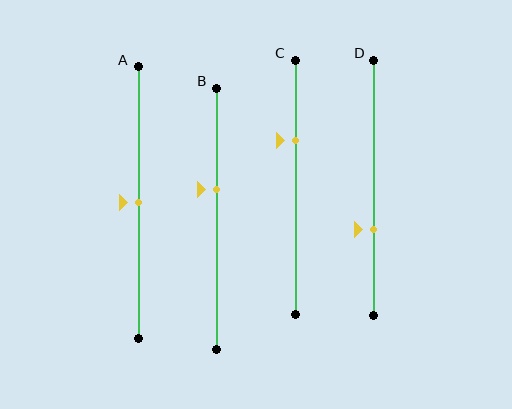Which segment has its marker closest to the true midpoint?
Segment A has its marker closest to the true midpoint.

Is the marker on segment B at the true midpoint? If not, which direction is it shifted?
No, the marker on segment B is shifted upward by about 11% of the segment length.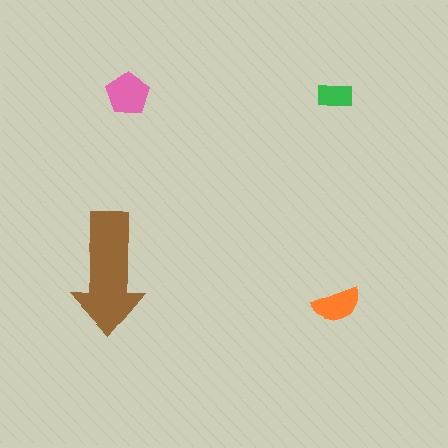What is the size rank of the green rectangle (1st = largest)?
4th.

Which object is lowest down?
The orange semicircle is bottommost.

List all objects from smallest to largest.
The green rectangle, the orange semicircle, the pink pentagon, the brown arrow.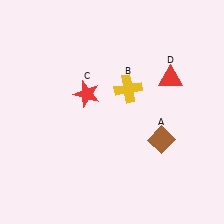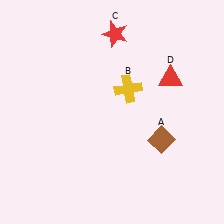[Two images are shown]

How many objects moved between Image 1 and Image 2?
1 object moved between the two images.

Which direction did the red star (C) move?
The red star (C) moved up.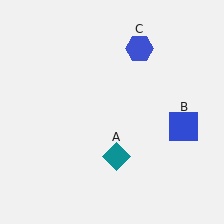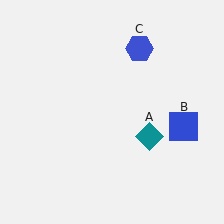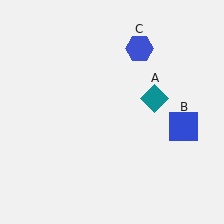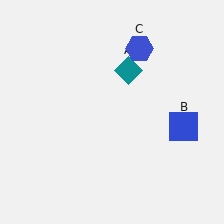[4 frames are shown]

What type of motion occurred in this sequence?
The teal diamond (object A) rotated counterclockwise around the center of the scene.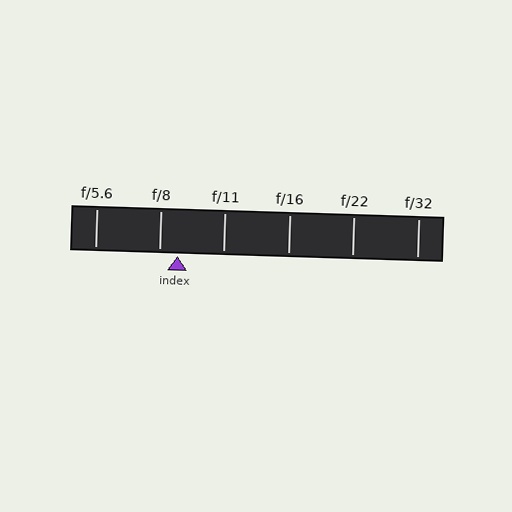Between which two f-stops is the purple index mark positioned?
The index mark is between f/8 and f/11.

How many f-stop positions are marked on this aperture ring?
There are 6 f-stop positions marked.